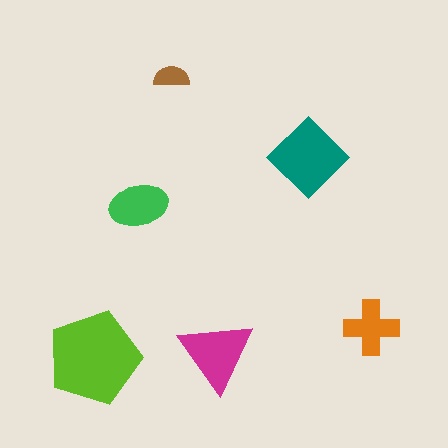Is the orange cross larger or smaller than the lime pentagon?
Smaller.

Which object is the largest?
The lime pentagon.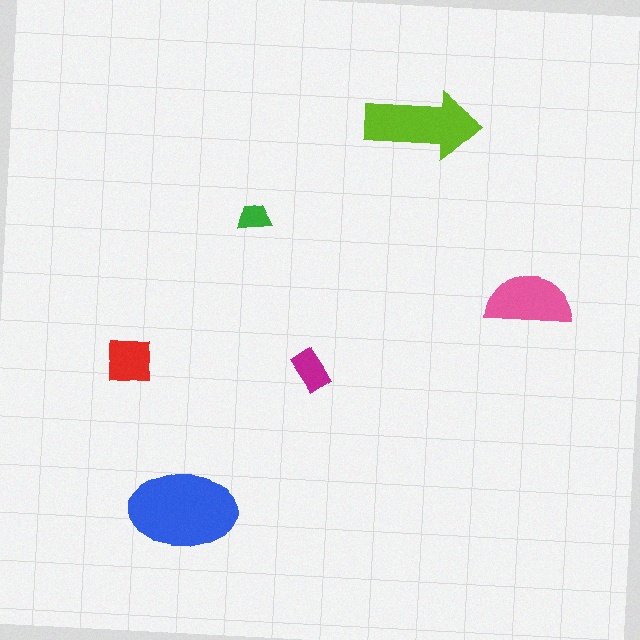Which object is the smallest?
The green trapezoid.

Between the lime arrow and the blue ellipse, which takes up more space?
The blue ellipse.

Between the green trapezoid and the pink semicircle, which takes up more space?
The pink semicircle.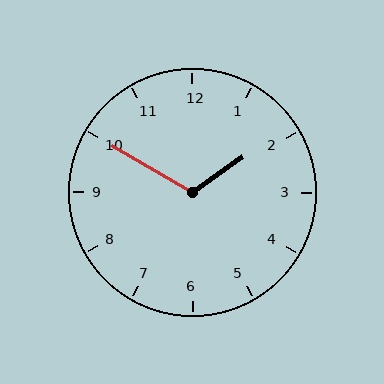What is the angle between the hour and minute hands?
Approximately 115 degrees.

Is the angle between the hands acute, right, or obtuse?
It is obtuse.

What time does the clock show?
1:50.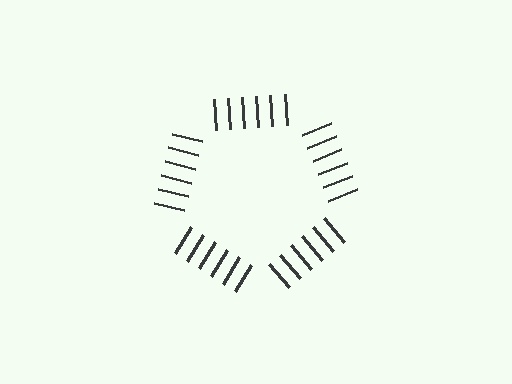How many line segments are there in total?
30 — 6 along each of the 5 edges.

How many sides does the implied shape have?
5 sides — the line-ends trace a pentagon.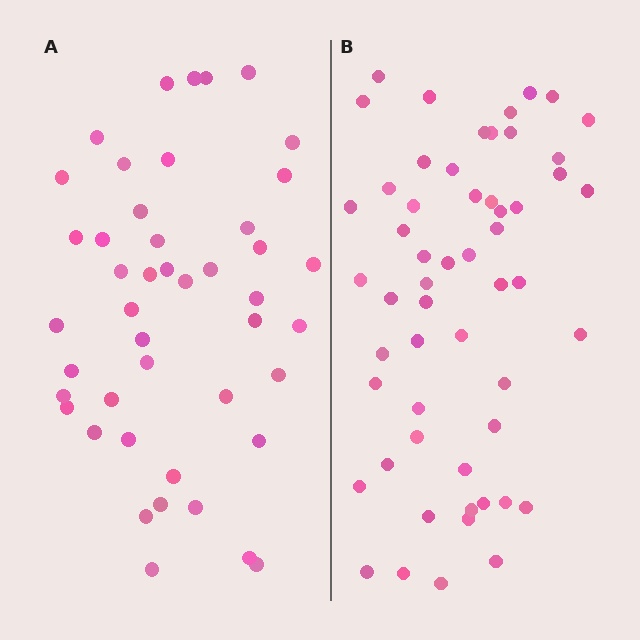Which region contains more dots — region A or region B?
Region B (the right region) has more dots.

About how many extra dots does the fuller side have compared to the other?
Region B has roughly 10 or so more dots than region A.